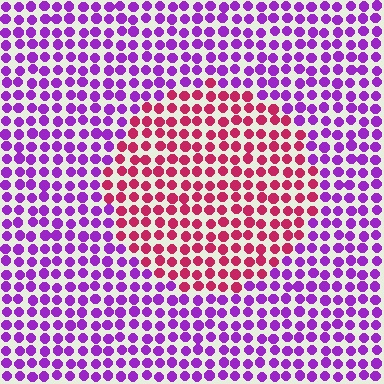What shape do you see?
I see a circle.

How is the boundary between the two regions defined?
The boundary is defined purely by a slight shift in hue (about 54 degrees). Spacing, size, and orientation are identical on both sides.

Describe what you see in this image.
The image is filled with small purple elements in a uniform arrangement. A circle-shaped region is visible where the elements are tinted to a slightly different hue, forming a subtle color boundary.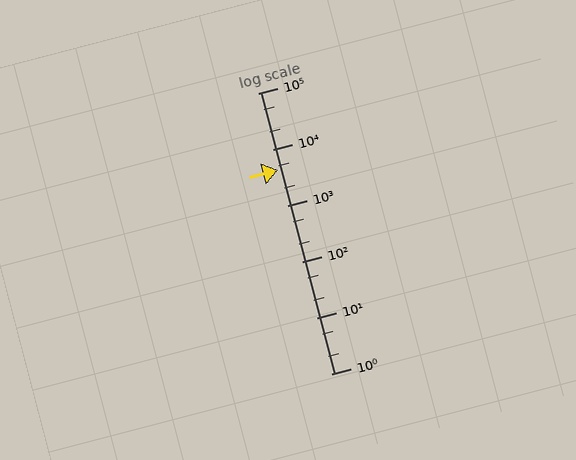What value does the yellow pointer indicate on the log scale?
The pointer indicates approximately 4200.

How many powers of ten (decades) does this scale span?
The scale spans 5 decades, from 1 to 100000.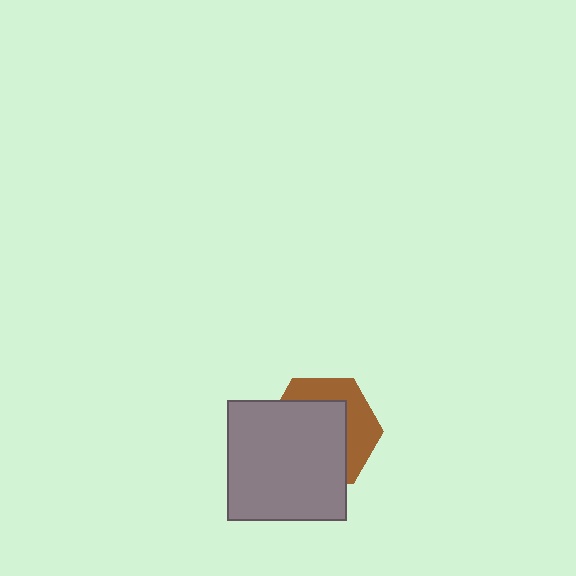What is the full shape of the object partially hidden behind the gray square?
The partially hidden object is a brown hexagon.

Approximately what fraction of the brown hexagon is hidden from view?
Roughly 63% of the brown hexagon is hidden behind the gray square.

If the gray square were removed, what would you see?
You would see the complete brown hexagon.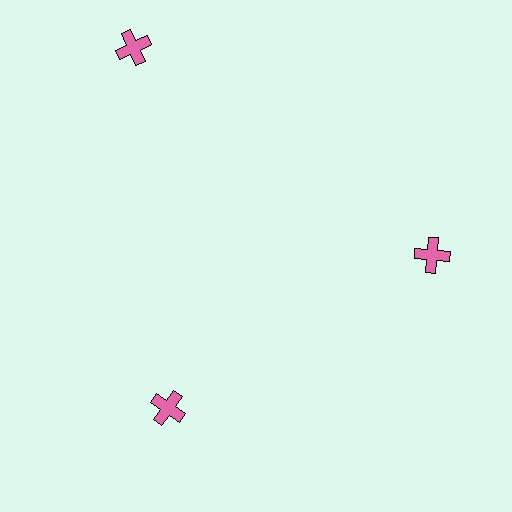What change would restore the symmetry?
The symmetry would be restored by moving it inward, back onto the ring so that all 3 crosses sit at equal angles and equal distance from the center.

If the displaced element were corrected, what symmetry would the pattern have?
It would have 3-fold rotational symmetry — the pattern would map onto itself every 120 degrees.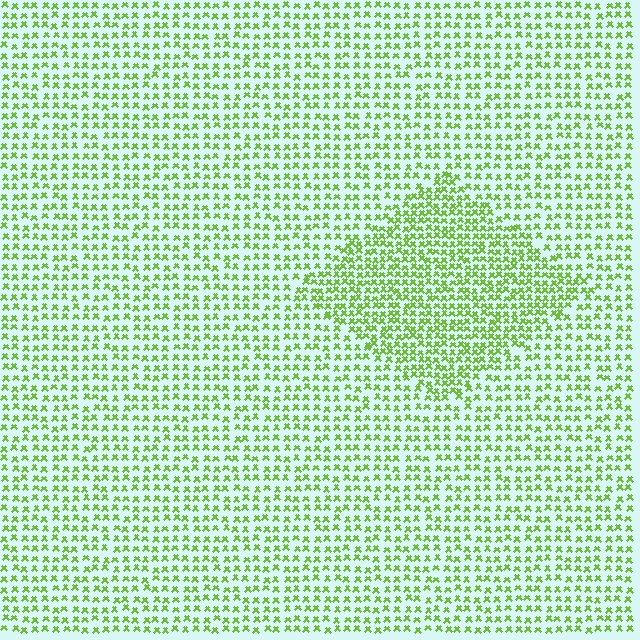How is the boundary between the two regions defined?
The boundary is defined by a change in element density (approximately 1.7x ratio). All elements are the same color, size, and shape.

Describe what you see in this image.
The image contains small lime elements arranged at two different densities. A diamond-shaped region is visible where the elements are more densely packed than the surrounding area.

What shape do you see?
I see a diamond.